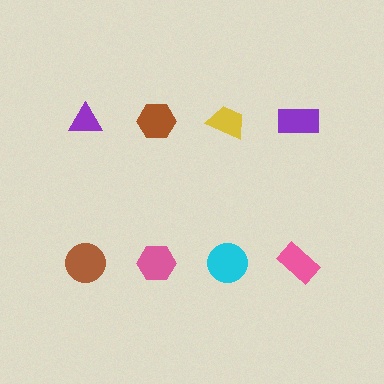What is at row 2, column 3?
A cyan circle.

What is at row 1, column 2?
A brown hexagon.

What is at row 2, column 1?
A brown circle.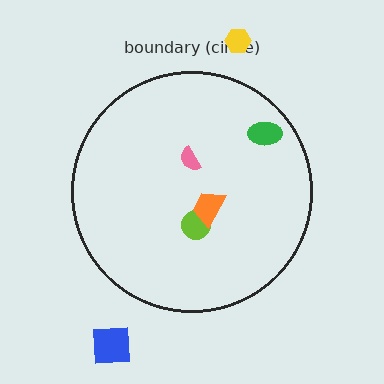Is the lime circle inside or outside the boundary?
Inside.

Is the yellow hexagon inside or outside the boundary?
Outside.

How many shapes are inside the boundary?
4 inside, 2 outside.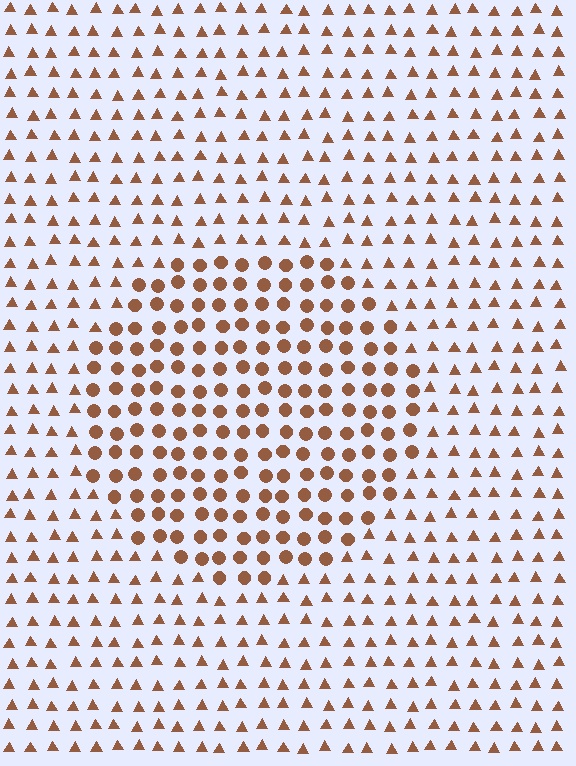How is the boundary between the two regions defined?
The boundary is defined by a change in element shape: circles inside vs. triangles outside. All elements share the same color and spacing.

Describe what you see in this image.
The image is filled with small brown elements arranged in a uniform grid. A circle-shaped region contains circles, while the surrounding area contains triangles. The boundary is defined purely by the change in element shape.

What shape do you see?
I see a circle.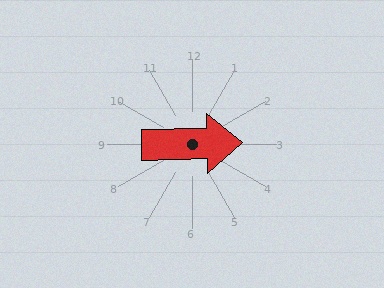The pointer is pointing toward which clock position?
Roughly 3 o'clock.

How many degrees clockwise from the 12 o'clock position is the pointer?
Approximately 89 degrees.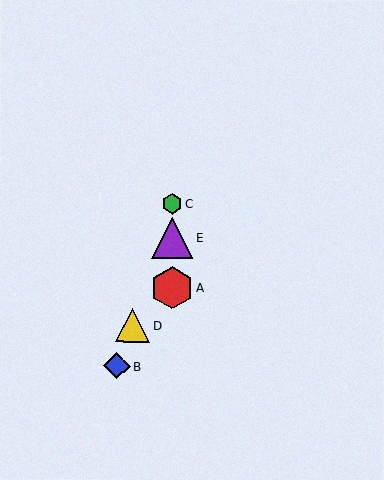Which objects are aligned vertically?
Objects A, C, E are aligned vertically.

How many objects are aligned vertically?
3 objects (A, C, E) are aligned vertically.